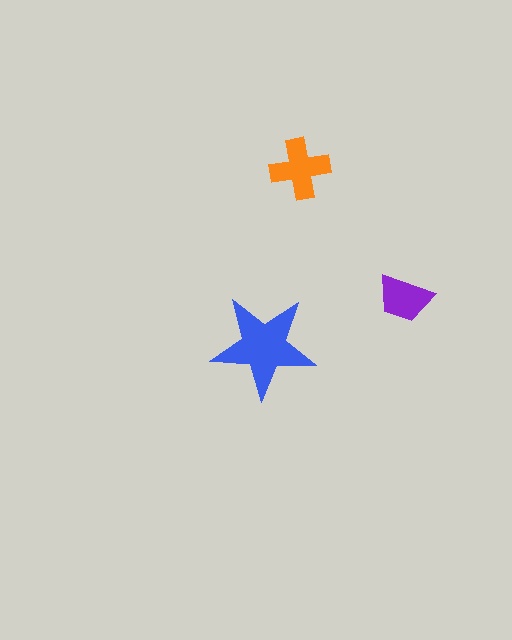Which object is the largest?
The blue star.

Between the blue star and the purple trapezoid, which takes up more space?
The blue star.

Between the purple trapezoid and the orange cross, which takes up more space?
The orange cross.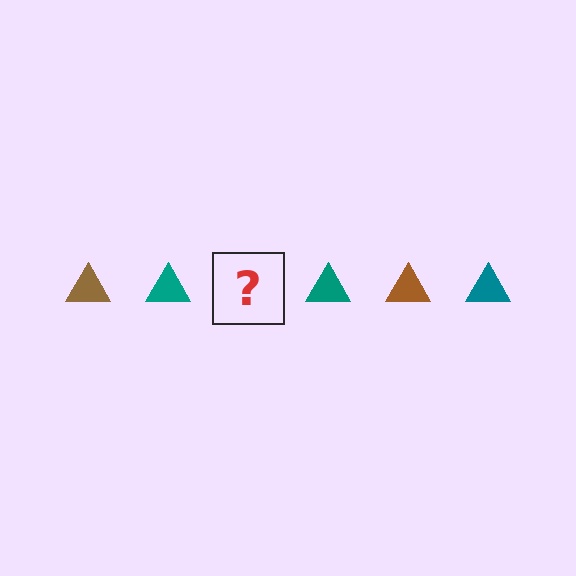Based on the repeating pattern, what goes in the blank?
The blank should be a brown triangle.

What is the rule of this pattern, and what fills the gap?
The rule is that the pattern cycles through brown, teal triangles. The gap should be filled with a brown triangle.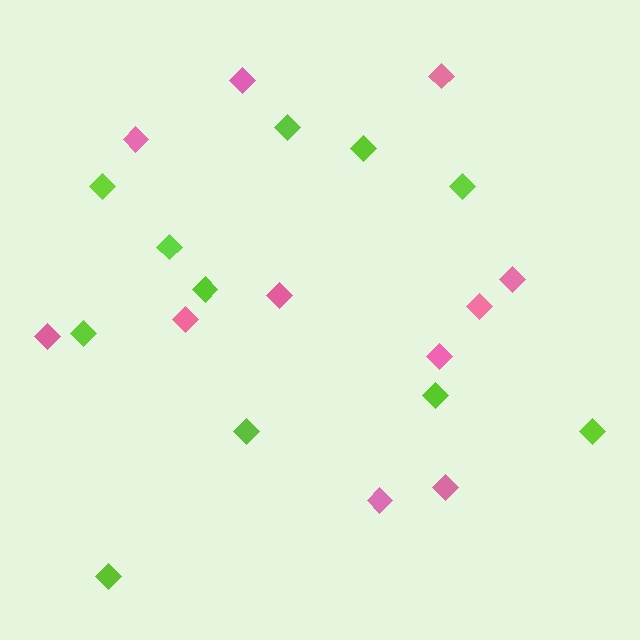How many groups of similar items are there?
There are 2 groups: one group of lime diamonds (11) and one group of pink diamonds (11).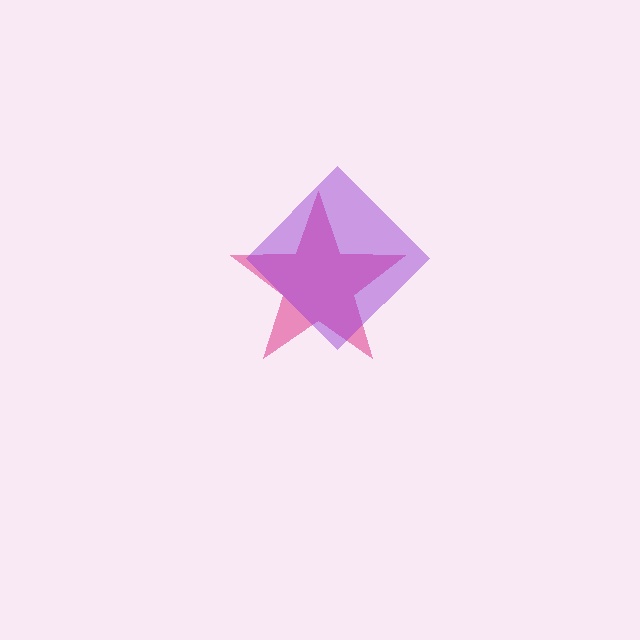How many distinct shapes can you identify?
There are 2 distinct shapes: a pink star, a purple diamond.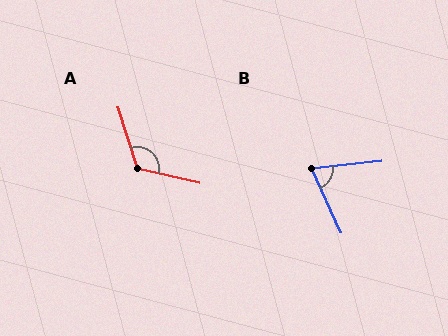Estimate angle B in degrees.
Approximately 72 degrees.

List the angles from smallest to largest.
B (72°), A (121°).